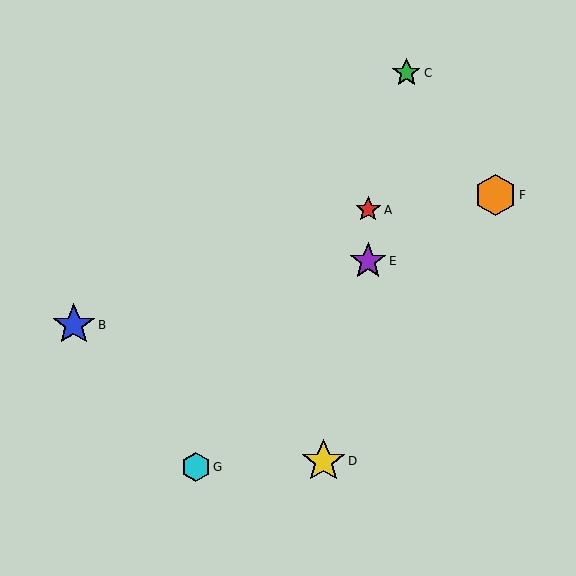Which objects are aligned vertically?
Objects A, E are aligned vertically.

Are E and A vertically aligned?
Yes, both are at x≈368.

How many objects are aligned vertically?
2 objects (A, E) are aligned vertically.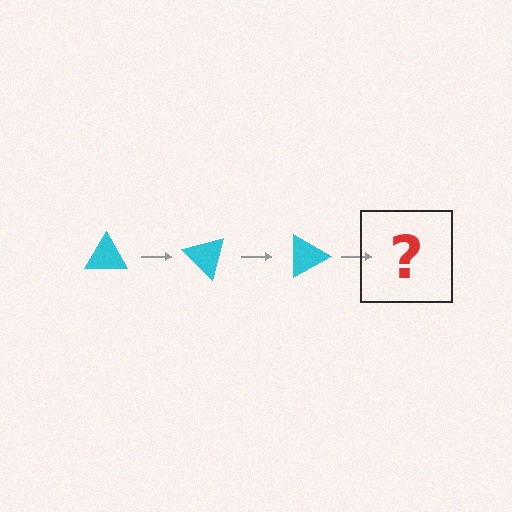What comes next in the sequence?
The next element should be a cyan triangle rotated 135 degrees.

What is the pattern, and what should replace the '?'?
The pattern is that the triangle rotates 45 degrees each step. The '?' should be a cyan triangle rotated 135 degrees.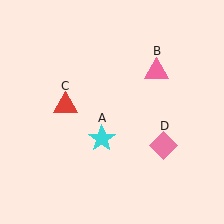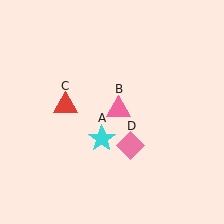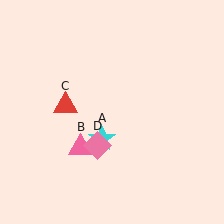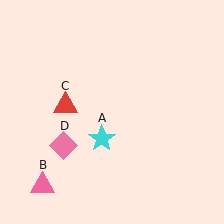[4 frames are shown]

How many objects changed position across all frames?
2 objects changed position: pink triangle (object B), pink diamond (object D).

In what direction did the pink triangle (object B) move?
The pink triangle (object B) moved down and to the left.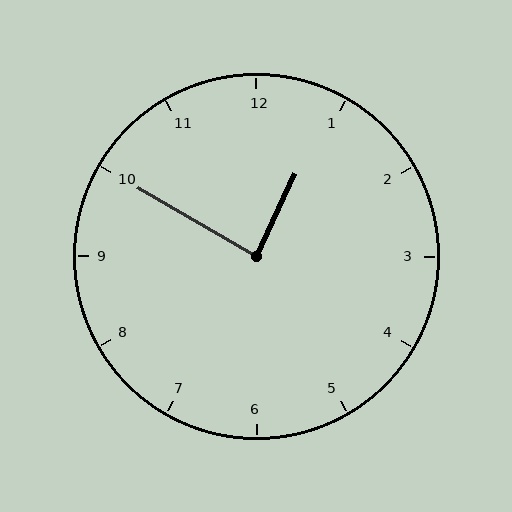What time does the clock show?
12:50.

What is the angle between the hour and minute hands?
Approximately 85 degrees.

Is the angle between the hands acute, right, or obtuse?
It is right.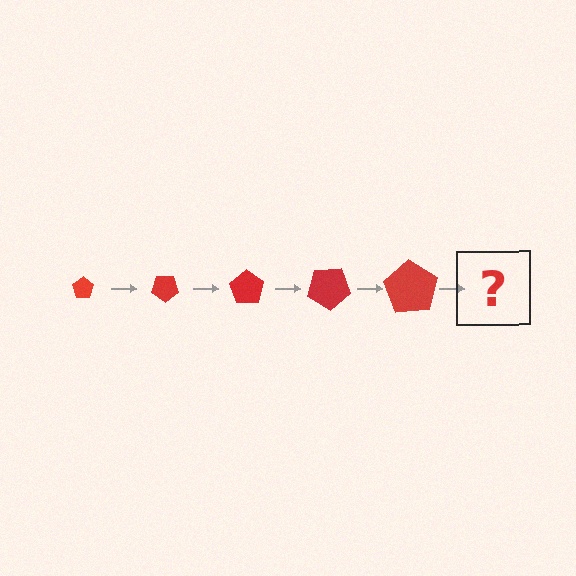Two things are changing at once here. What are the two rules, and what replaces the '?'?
The two rules are that the pentagon grows larger each step and it rotates 35 degrees each step. The '?' should be a pentagon, larger than the previous one and rotated 175 degrees from the start.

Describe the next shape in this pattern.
It should be a pentagon, larger than the previous one and rotated 175 degrees from the start.